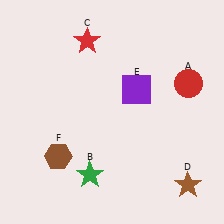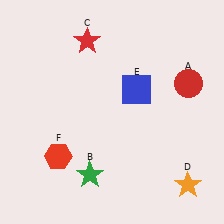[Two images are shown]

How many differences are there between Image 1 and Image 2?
There are 3 differences between the two images.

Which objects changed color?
D changed from brown to orange. E changed from purple to blue. F changed from brown to red.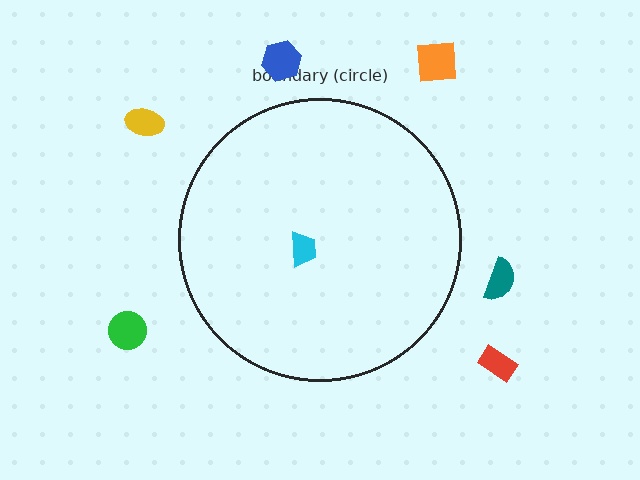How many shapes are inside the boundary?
1 inside, 6 outside.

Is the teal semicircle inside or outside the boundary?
Outside.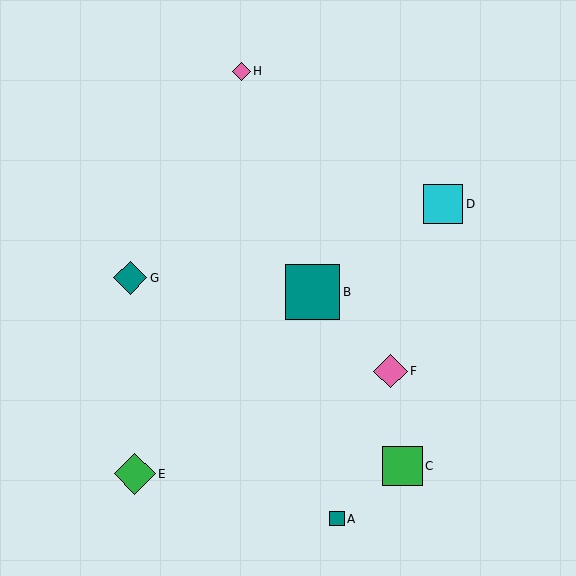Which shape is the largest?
The teal square (labeled B) is the largest.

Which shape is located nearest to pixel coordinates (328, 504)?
The teal square (labeled A) at (337, 519) is nearest to that location.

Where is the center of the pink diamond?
The center of the pink diamond is at (241, 71).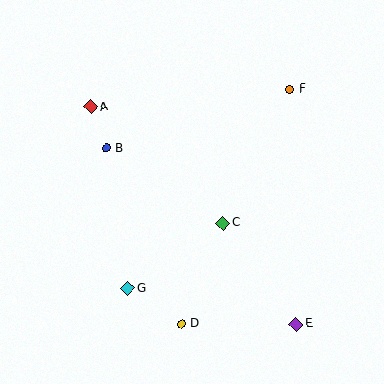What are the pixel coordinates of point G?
Point G is at (128, 288).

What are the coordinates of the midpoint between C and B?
The midpoint between C and B is at (165, 185).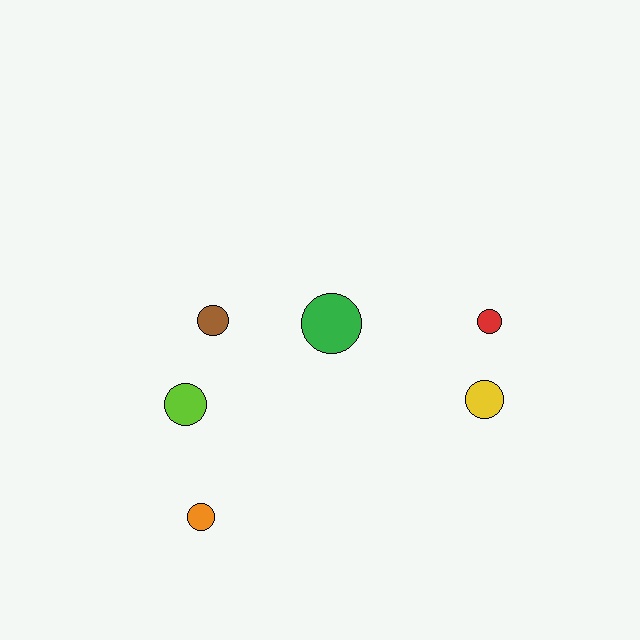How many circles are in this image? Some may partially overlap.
There are 6 circles.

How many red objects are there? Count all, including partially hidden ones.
There is 1 red object.